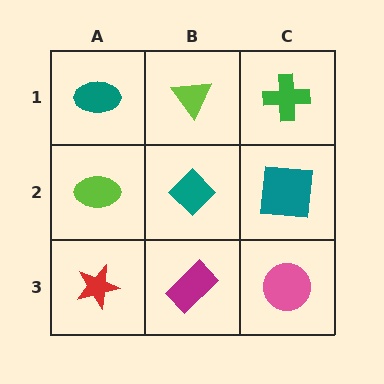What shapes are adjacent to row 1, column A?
A lime ellipse (row 2, column A), a lime triangle (row 1, column B).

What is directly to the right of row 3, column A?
A magenta rectangle.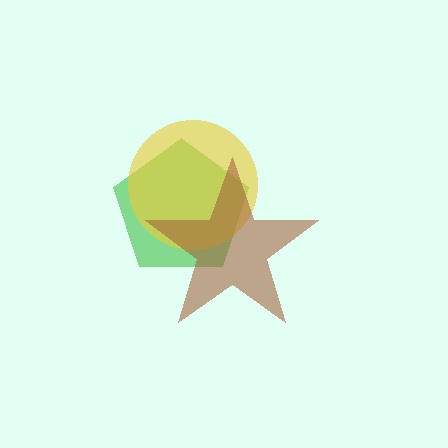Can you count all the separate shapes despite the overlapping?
Yes, there are 3 separate shapes.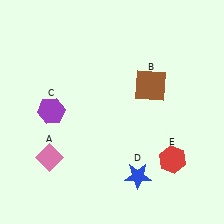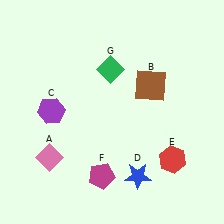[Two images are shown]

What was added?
A magenta pentagon (F), a green diamond (G) were added in Image 2.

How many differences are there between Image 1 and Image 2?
There are 2 differences between the two images.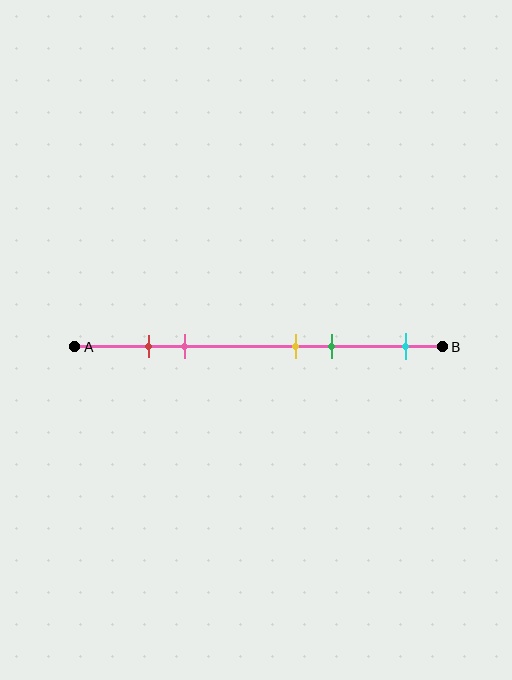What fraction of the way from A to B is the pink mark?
The pink mark is approximately 30% (0.3) of the way from A to B.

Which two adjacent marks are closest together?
The red and pink marks are the closest adjacent pair.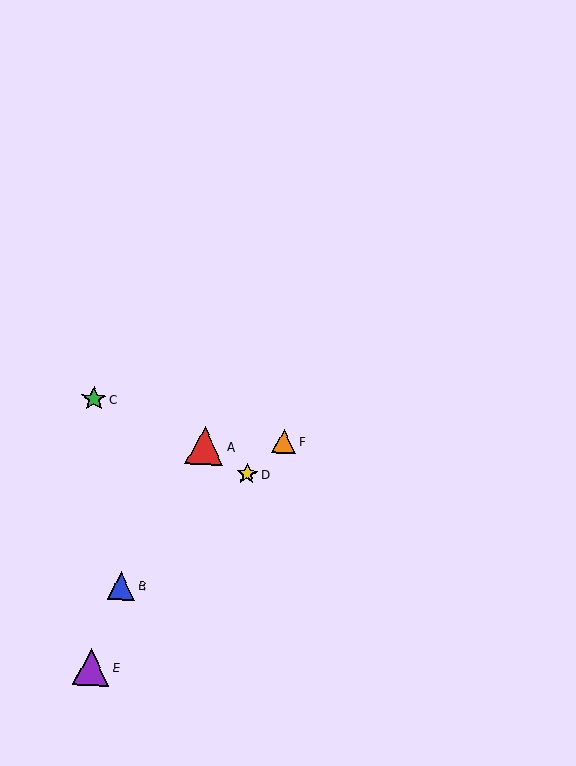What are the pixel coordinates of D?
Object D is at (247, 474).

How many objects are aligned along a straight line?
3 objects (B, D, F) are aligned along a straight line.